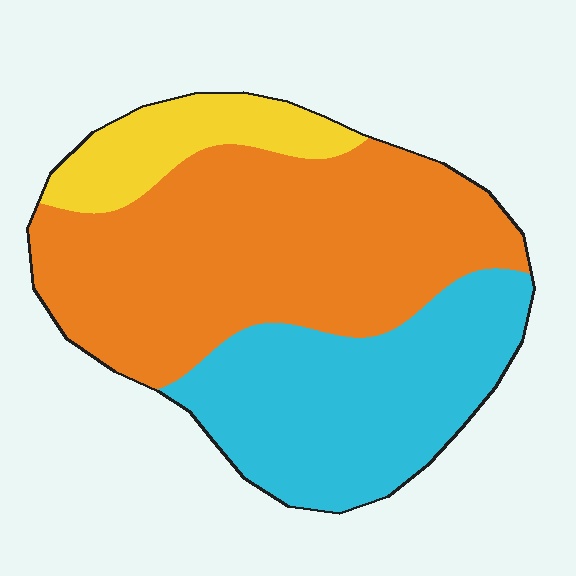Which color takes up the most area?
Orange, at roughly 55%.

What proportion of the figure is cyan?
Cyan covers around 35% of the figure.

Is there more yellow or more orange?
Orange.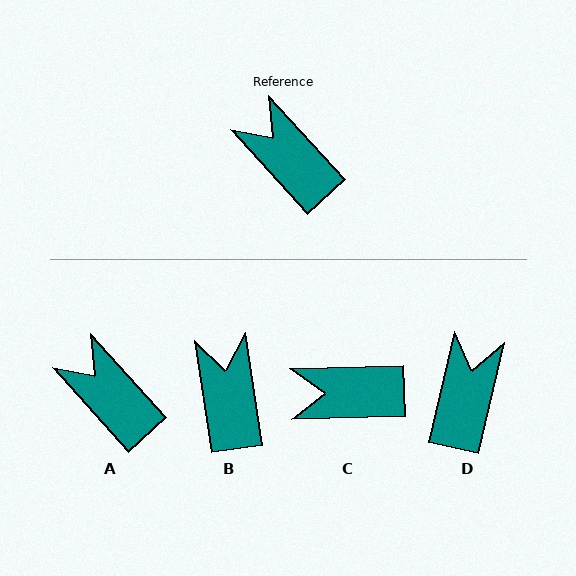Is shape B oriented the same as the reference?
No, it is off by about 34 degrees.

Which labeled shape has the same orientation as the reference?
A.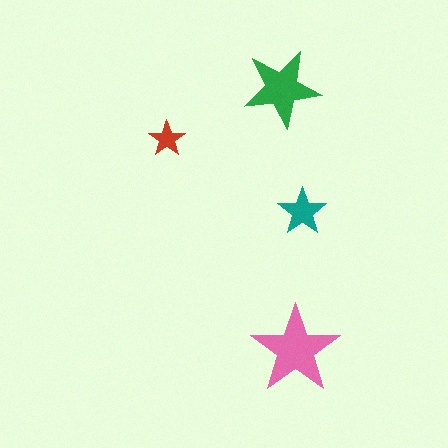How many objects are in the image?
There are 4 objects in the image.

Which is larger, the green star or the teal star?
The green one.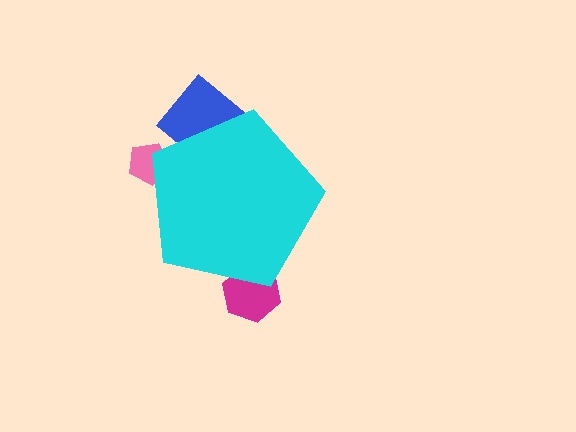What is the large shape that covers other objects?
A cyan pentagon.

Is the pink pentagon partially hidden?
Yes, the pink pentagon is partially hidden behind the cyan pentagon.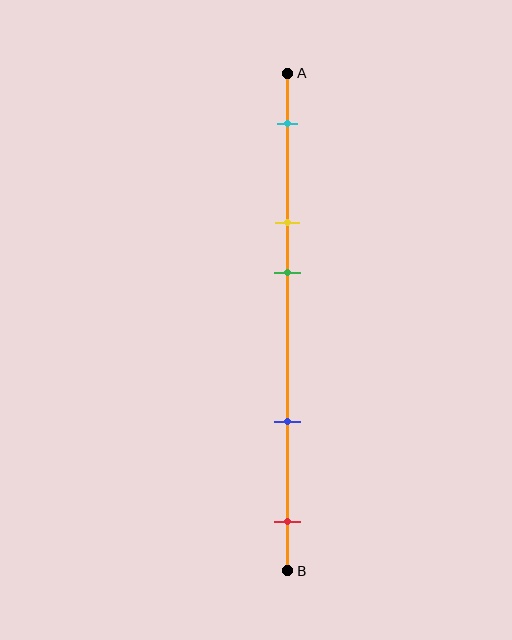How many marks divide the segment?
There are 5 marks dividing the segment.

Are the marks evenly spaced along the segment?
No, the marks are not evenly spaced.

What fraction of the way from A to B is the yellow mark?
The yellow mark is approximately 30% (0.3) of the way from A to B.